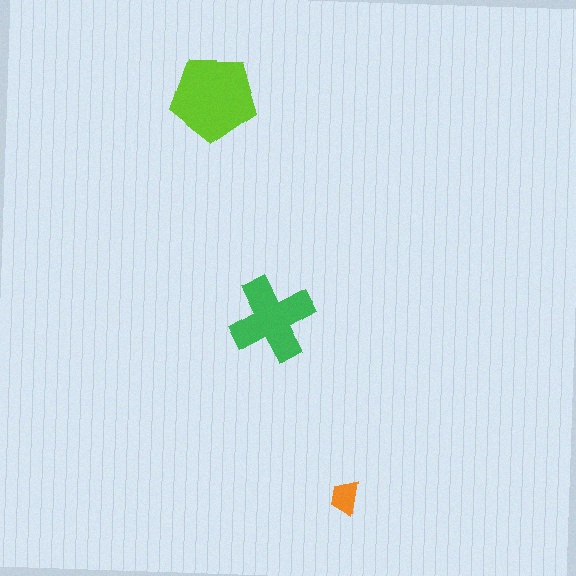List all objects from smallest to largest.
The orange trapezoid, the green cross, the lime pentagon.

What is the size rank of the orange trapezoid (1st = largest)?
3rd.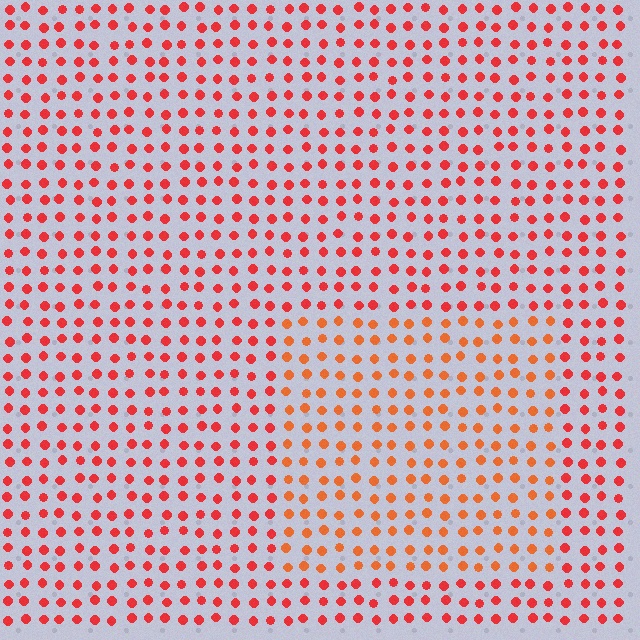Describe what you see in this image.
The image is filled with small red elements in a uniform arrangement. A rectangle-shaped region is visible where the elements are tinted to a slightly different hue, forming a subtle color boundary.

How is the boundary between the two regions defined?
The boundary is defined purely by a slight shift in hue (about 22 degrees). Spacing, size, and orientation are identical on both sides.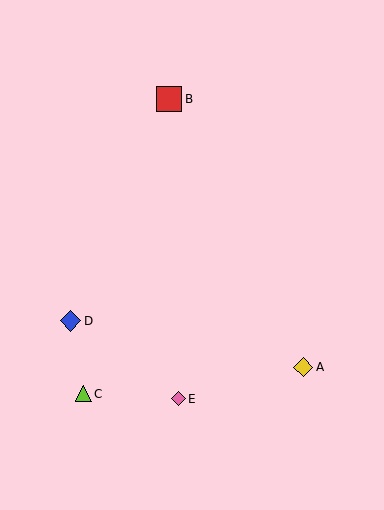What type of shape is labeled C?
Shape C is a lime triangle.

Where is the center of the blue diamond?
The center of the blue diamond is at (71, 321).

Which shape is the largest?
The red square (labeled B) is the largest.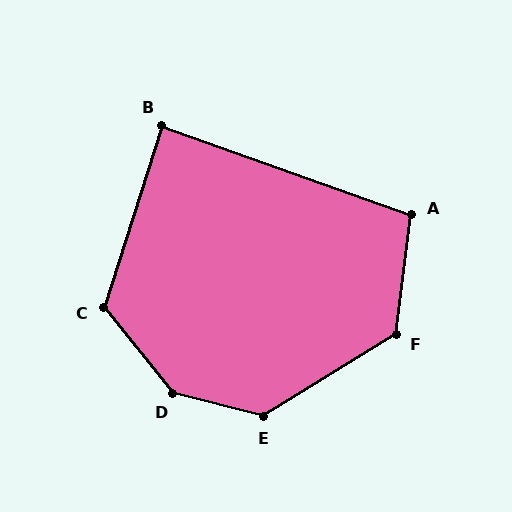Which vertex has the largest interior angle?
D, at approximately 143 degrees.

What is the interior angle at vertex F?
Approximately 129 degrees (obtuse).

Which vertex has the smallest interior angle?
B, at approximately 88 degrees.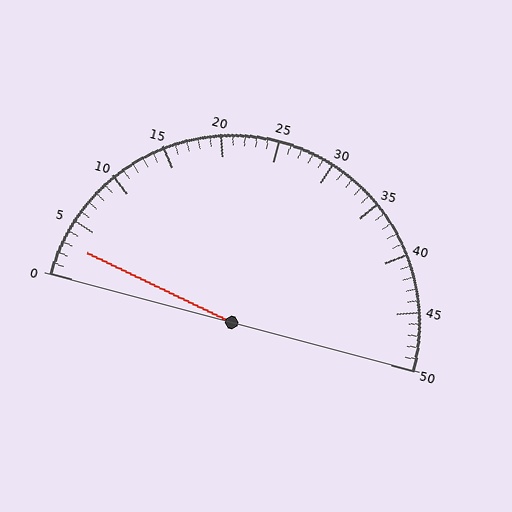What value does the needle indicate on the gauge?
The needle indicates approximately 3.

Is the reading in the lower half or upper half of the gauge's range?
The reading is in the lower half of the range (0 to 50).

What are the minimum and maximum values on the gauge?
The gauge ranges from 0 to 50.